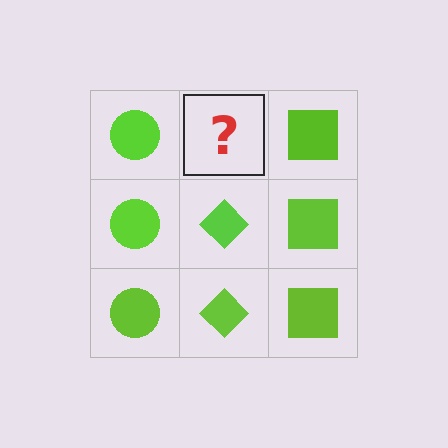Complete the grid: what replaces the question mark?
The question mark should be replaced with a lime diamond.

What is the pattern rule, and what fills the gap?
The rule is that each column has a consistent shape. The gap should be filled with a lime diamond.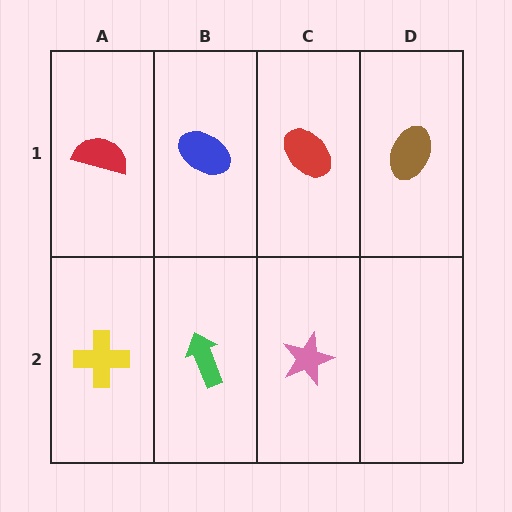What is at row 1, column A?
A red semicircle.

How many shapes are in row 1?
4 shapes.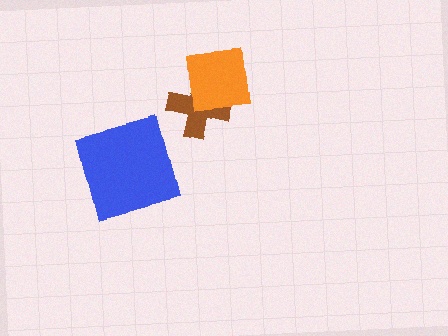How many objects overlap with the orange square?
1 object overlaps with the orange square.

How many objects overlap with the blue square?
0 objects overlap with the blue square.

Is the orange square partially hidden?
No, no other shape covers it.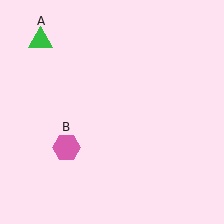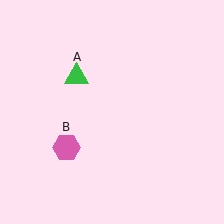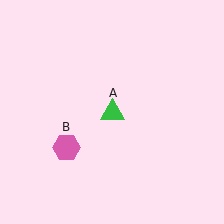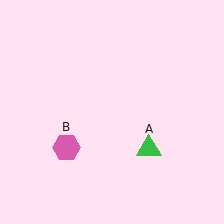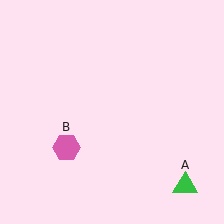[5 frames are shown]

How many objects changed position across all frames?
1 object changed position: green triangle (object A).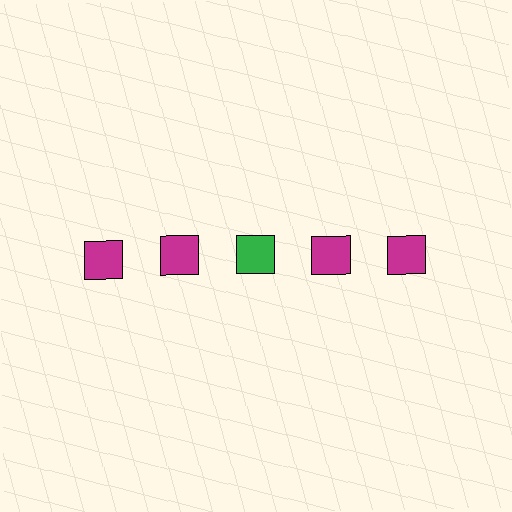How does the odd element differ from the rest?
It has a different color: green instead of magenta.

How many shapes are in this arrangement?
There are 5 shapes arranged in a grid pattern.